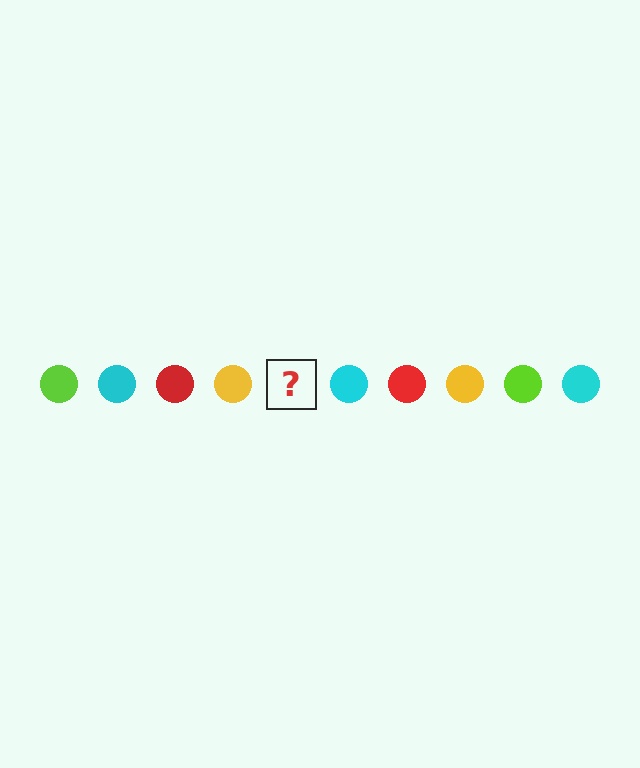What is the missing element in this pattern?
The missing element is a lime circle.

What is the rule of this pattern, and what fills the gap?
The rule is that the pattern cycles through lime, cyan, red, yellow circles. The gap should be filled with a lime circle.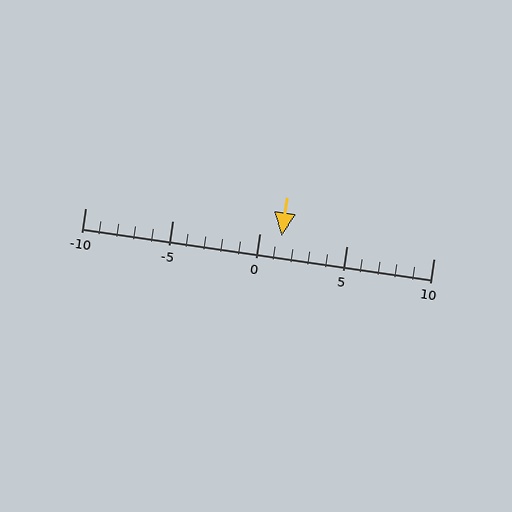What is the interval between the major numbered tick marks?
The major tick marks are spaced 5 units apart.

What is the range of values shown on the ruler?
The ruler shows values from -10 to 10.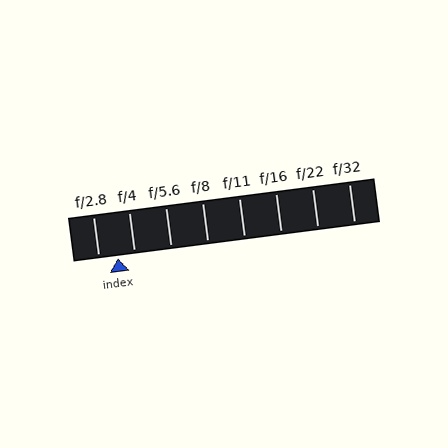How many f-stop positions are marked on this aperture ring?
There are 8 f-stop positions marked.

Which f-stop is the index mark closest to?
The index mark is closest to f/4.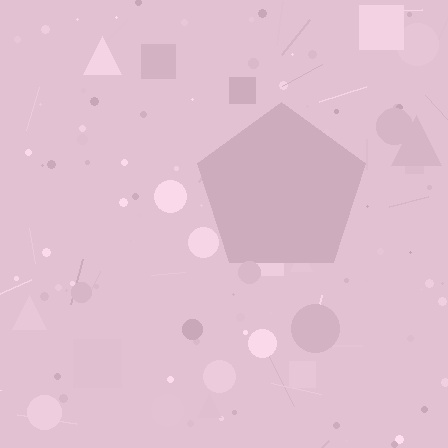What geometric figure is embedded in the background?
A pentagon is embedded in the background.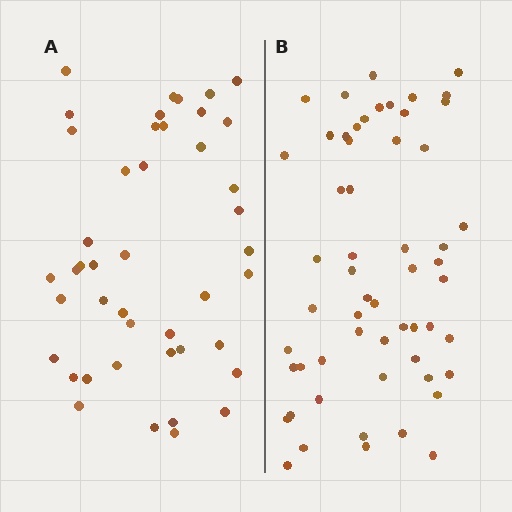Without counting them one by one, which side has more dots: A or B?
Region B (the right region) has more dots.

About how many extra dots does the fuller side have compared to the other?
Region B has approximately 15 more dots than region A.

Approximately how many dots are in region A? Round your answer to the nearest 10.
About 40 dots. (The exact count is 44, which rounds to 40.)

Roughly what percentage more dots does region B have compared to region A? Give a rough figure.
About 30% more.